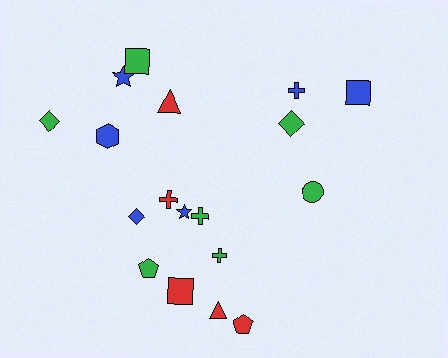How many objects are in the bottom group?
There are 8 objects.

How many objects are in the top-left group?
There are 6 objects.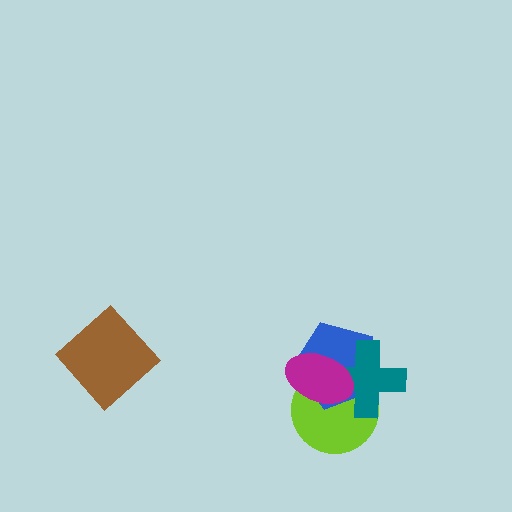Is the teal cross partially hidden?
Yes, it is partially covered by another shape.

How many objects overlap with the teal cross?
3 objects overlap with the teal cross.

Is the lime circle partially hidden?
Yes, it is partially covered by another shape.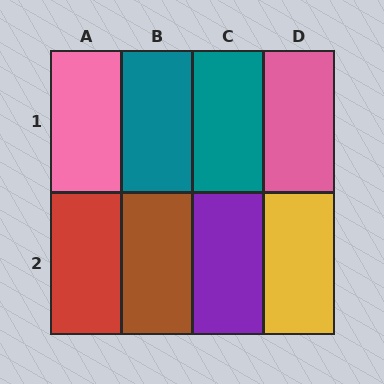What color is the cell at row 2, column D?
Yellow.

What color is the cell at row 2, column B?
Brown.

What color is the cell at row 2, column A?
Red.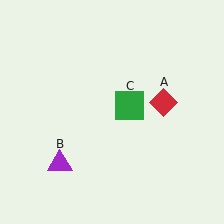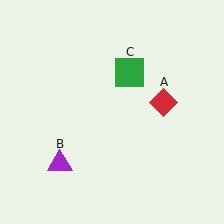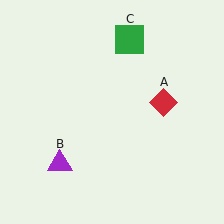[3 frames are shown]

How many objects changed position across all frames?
1 object changed position: green square (object C).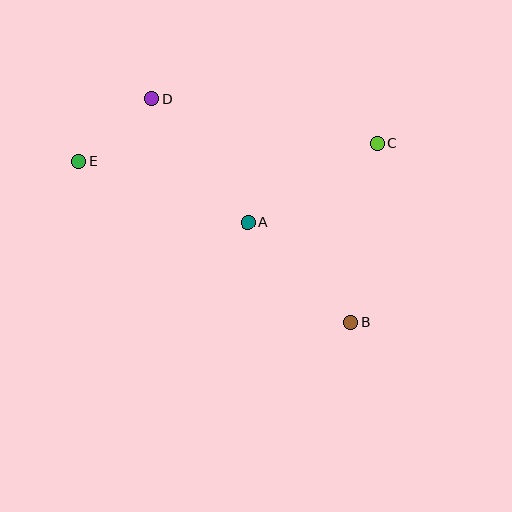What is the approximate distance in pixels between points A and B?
The distance between A and B is approximately 143 pixels.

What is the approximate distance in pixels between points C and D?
The distance between C and D is approximately 230 pixels.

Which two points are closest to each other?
Points D and E are closest to each other.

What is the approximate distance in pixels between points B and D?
The distance between B and D is approximately 299 pixels.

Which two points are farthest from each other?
Points B and E are farthest from each other.